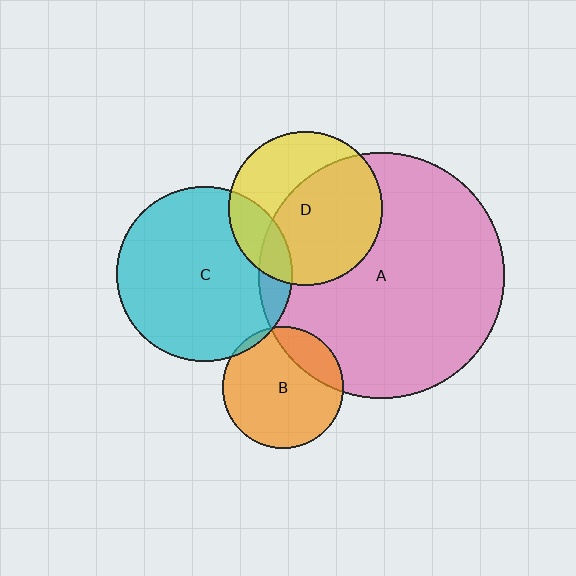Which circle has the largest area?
Circle A (pink).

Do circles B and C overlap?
Yes.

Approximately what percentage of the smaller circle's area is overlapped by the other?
Approximately 5%.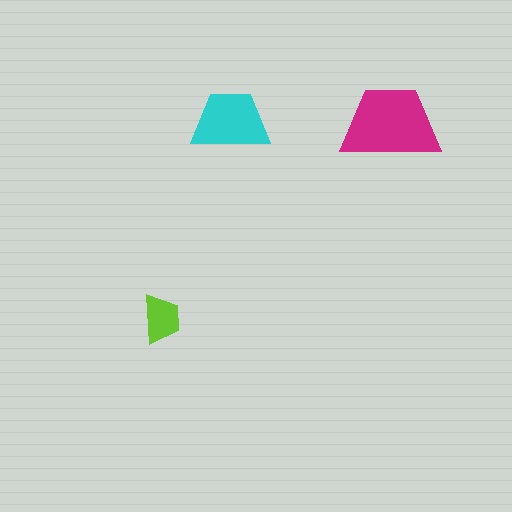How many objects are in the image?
There are 3 objects in the image.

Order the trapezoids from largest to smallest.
the magenta one, the cyan one, the lime one.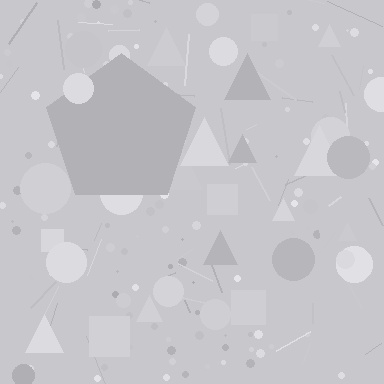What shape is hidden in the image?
A pentagon is hidden in the image.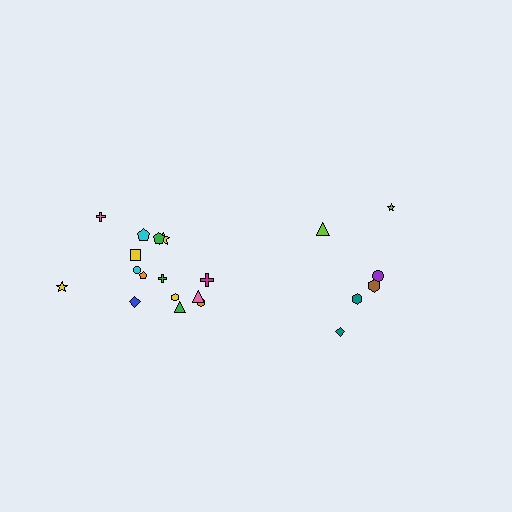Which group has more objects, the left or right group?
The left group.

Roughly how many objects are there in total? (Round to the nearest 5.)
Roughly 20 objects in total.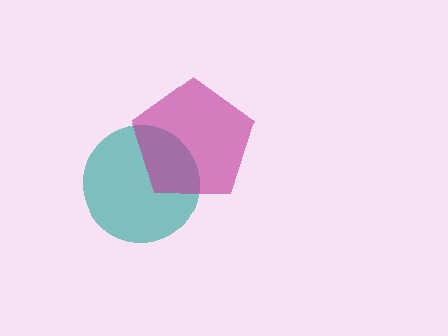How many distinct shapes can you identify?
There are 2 distinct shapes: a teal circle, a magenta pentagon.